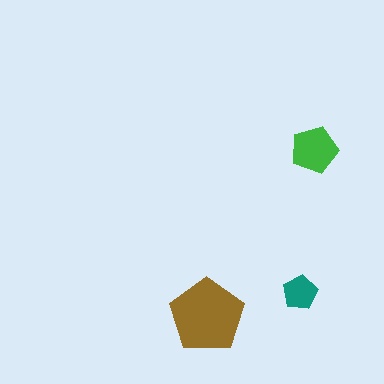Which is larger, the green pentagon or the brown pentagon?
The brown one.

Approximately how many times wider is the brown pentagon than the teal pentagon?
About 2 times wider.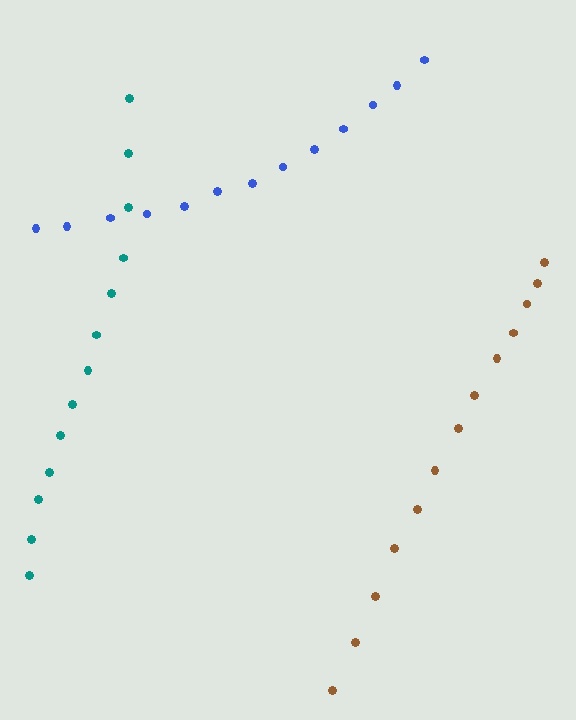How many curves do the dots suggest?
There are 3 distinct paths.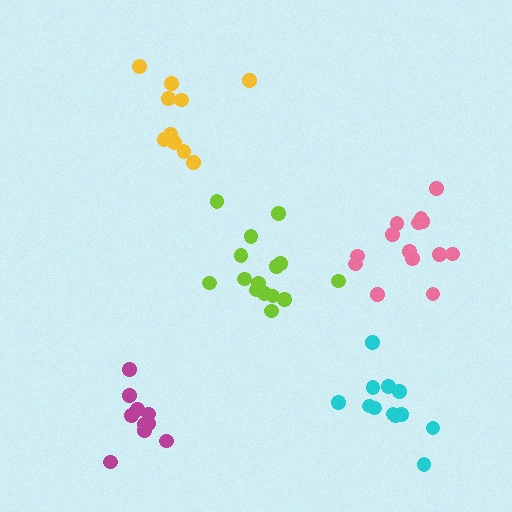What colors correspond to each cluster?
The clusters are colored: pink, lime, yellow, cyan, magenta.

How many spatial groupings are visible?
There are 5 spatial groupings.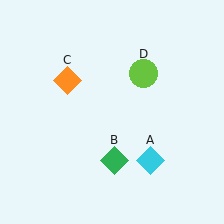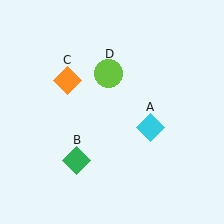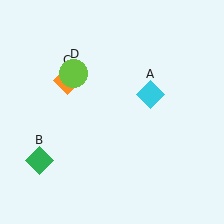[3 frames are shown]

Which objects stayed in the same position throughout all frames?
Orange diamond (object C) remained stationary.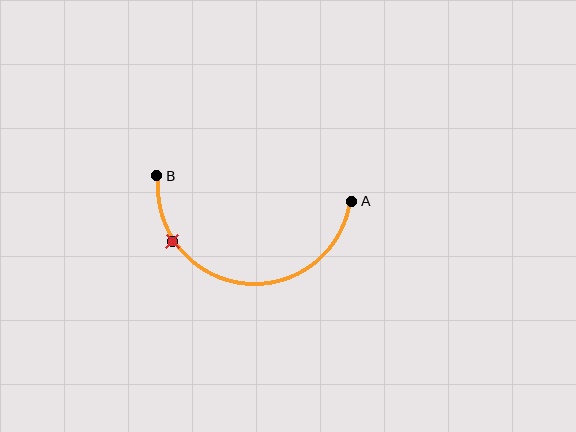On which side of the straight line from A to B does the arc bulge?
The arc bulges below the straight line connecting A and B.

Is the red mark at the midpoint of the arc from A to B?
No. The red mark lies on the arc but is closer to endpoint B. The arc midpoint would be at the point on the curve equidistant along the arc from both A and B.